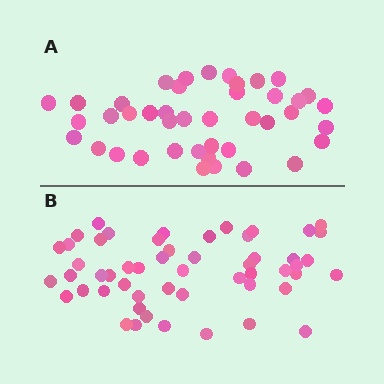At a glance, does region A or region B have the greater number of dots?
Region B (the bottom region) has more dots.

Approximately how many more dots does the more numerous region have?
Region B has roughly 12 or so more dots than region A.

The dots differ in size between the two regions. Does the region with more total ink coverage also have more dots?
No. Region A has more total ink coverage because its dots are larger, but region B actually contains more individual dots. Total area can be misleading — the number of items is what matters here.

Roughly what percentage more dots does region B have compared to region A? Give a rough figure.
About 25% more.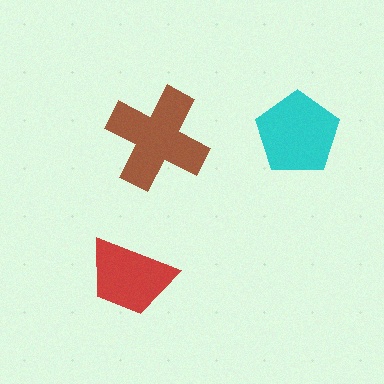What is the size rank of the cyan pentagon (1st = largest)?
2nd.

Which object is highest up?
The cyan pentagon is topmost.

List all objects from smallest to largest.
The red trapezoid, the cyan pentagon, the brown cross.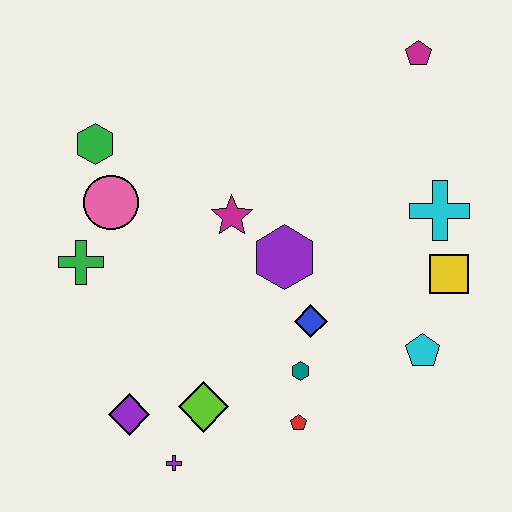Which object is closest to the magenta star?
The purple hexagon is closest to the magenta star.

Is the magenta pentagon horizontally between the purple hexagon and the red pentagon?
No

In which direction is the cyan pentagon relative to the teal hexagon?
The cyan pentagon is to the right of the teal hexagon.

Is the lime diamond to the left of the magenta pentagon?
Yes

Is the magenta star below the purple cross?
No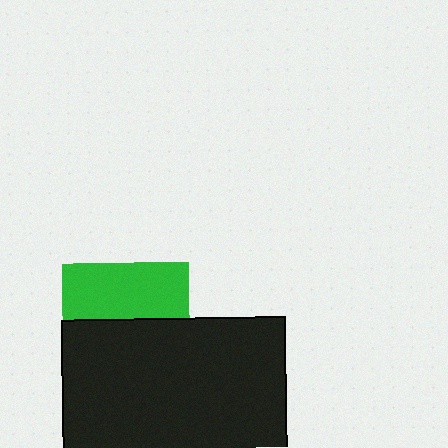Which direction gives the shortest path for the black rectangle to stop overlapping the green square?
Moving down gives the shortest separation.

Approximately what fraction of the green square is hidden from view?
Roughly 56% of the green square is hidden behind the black rectangle.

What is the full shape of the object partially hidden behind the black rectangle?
The partially hidden object is a green square.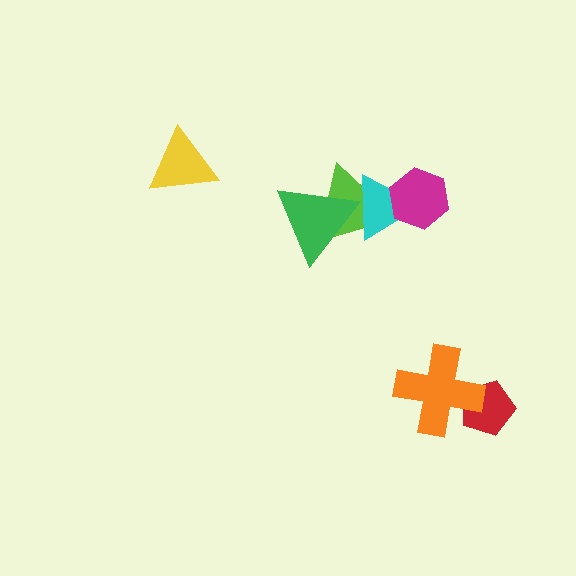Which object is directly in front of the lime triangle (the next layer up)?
The cyan triangle is directly in front of the lime triangle.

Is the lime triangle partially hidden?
Yes, it is partially covered by another shape.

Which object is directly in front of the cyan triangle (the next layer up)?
The magenta hexagon is directly in front of the cyan triangle.